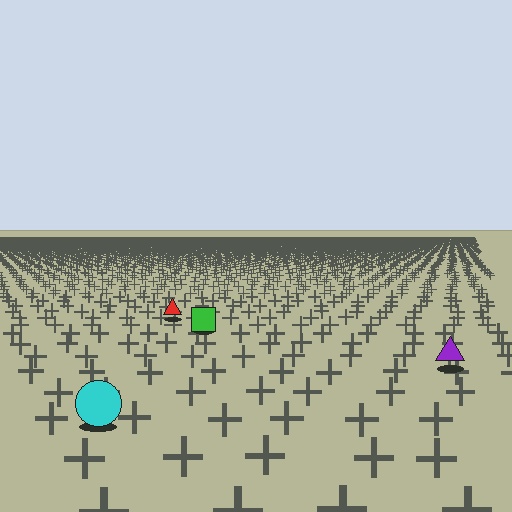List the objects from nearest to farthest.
From nearest to farthest: the cyan circle, the purple triangle, the green square, the red triangle.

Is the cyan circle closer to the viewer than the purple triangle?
Yes. The cyan circle is closer — you can tell from the texture gradient: the ground texture is coarser near it.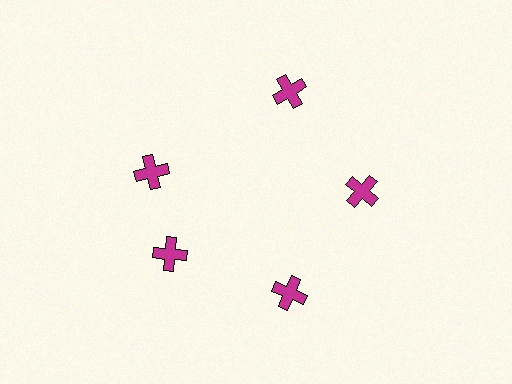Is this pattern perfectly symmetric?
No. The 5 magenta crosses are arranged in a ring, but one element near the 10 o'clock position is rotated out of alignment along the ring, breaking the 5-fold rotational symmetry.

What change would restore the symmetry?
The symmetry would be restored by rotating it back into even spacing with its neighbors so that all 5 crosses sit at equal angles and equal distance from the center.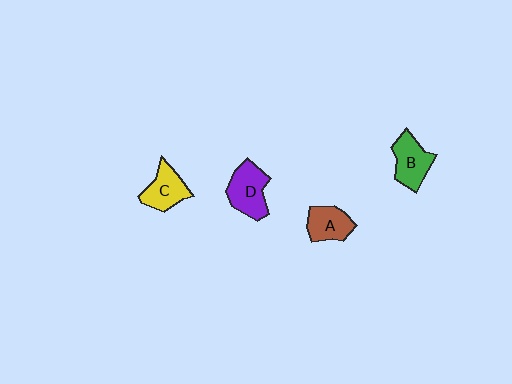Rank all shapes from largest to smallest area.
From largest to smallest: D (purple), B (green), C (yellow), A (brown).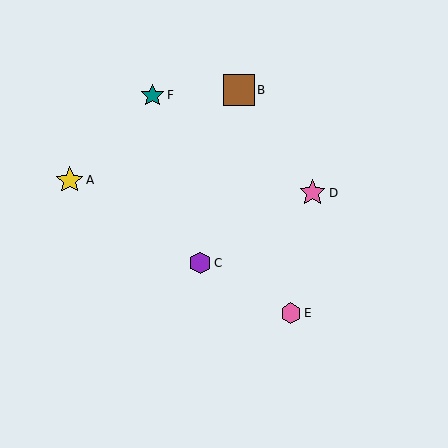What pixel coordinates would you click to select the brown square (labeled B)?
Click at (239, 90) to select the brown square B.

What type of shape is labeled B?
Shape B is a brown square.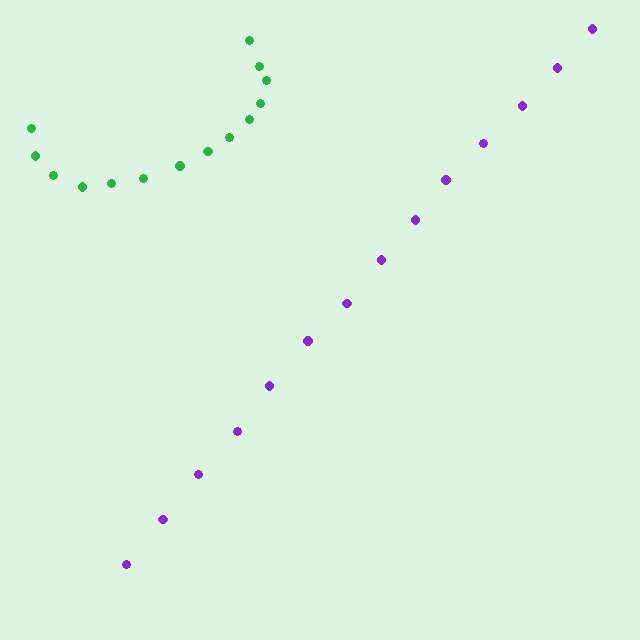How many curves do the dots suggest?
There are 2 distinct paths.